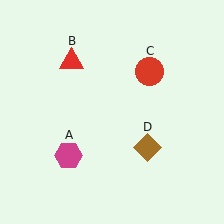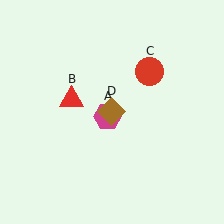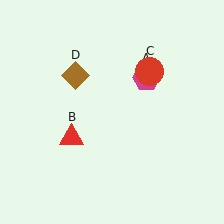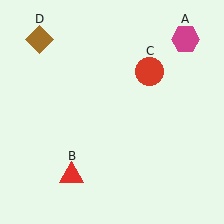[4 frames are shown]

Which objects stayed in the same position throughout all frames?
Red circle (object C) remained stationary.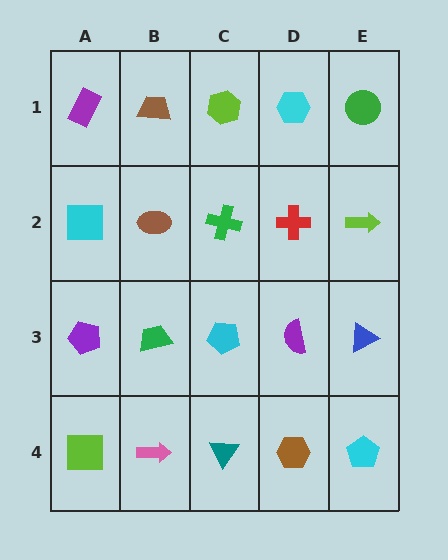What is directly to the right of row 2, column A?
A brown ellipse.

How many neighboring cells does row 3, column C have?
4.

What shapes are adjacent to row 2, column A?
A purple rectangle (row 1, column A), a purple pentagon (row 3, column A), a brown ellipse (row 2, column B).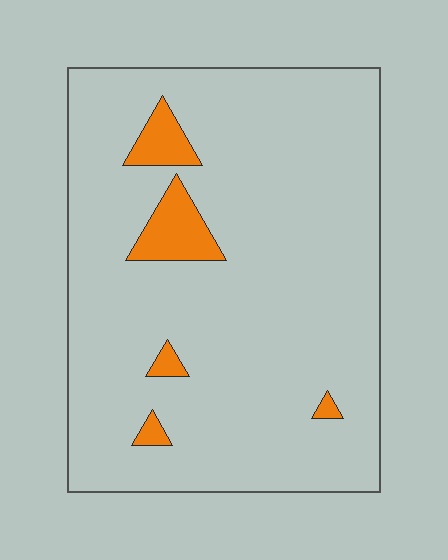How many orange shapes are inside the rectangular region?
5.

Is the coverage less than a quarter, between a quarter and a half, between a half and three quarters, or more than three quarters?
Less than a quarter.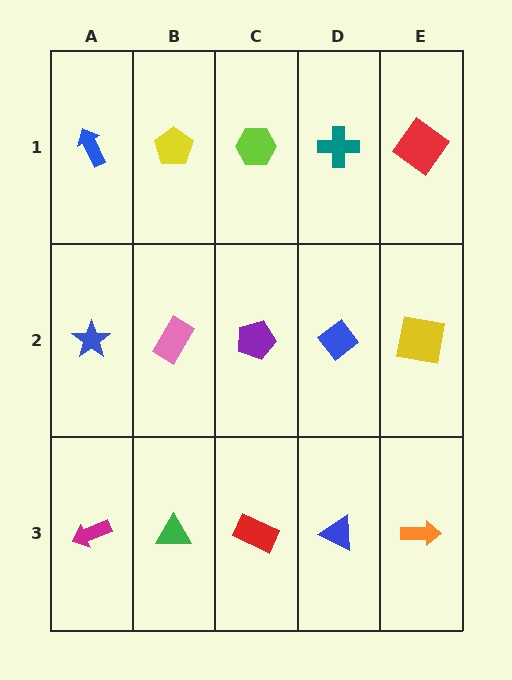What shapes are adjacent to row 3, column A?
A blue star (row 2, column A), a green triangle (row 3, column B).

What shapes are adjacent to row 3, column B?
A pink rectangle (row 2, column B), a magenta arrow (row 3, column A), a red rectangle (row 3, column C).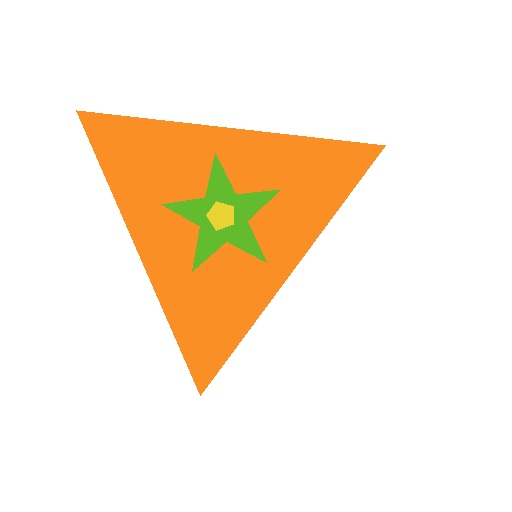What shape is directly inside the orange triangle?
The lime star.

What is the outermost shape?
The orange triangle.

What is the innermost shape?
The yellow pentagon.